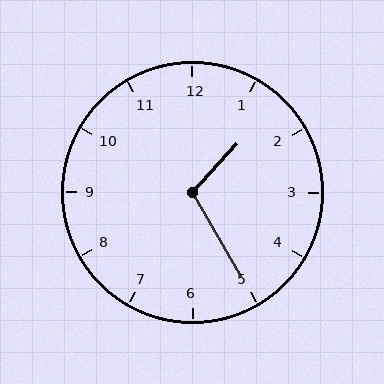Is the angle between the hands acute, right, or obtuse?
It is obtuse.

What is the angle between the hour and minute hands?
Approximately 108 degrees.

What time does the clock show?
1:25.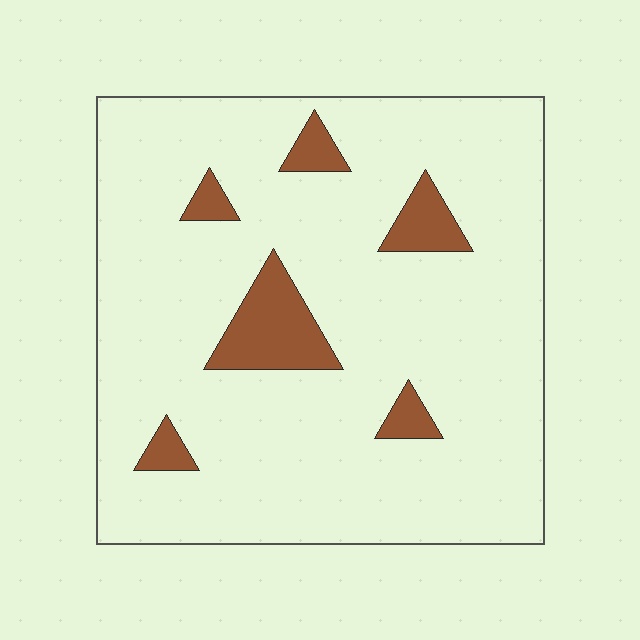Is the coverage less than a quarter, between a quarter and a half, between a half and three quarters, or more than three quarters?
Less than a quarter.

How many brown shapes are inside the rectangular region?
6.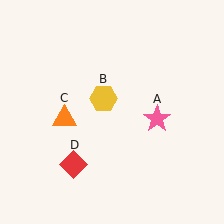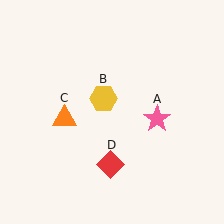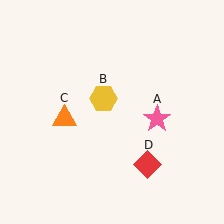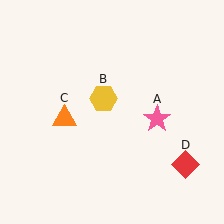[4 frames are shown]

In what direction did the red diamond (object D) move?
The red diamond (object D) moved right.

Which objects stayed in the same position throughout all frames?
Pink star (object A) and yellow hexagon (object B) and orange triangle (object C) remained stationary.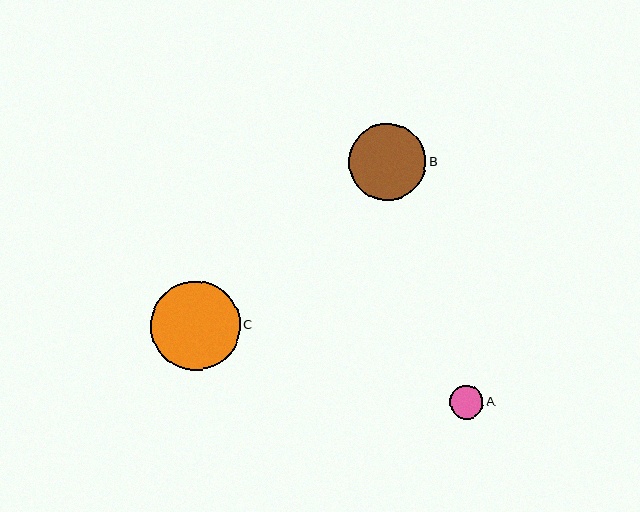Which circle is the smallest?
Circle A is the smallest with a size of approximately 33 pixels.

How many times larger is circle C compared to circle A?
Circle C is approximately 2.7 times the size of circle A.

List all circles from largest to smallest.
From largest to smallest: C, B, A.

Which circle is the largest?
Circle C is the largest with a size of approximately 89 pixels.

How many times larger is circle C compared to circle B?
Circle C is approximately 1.2 times the size of circle B.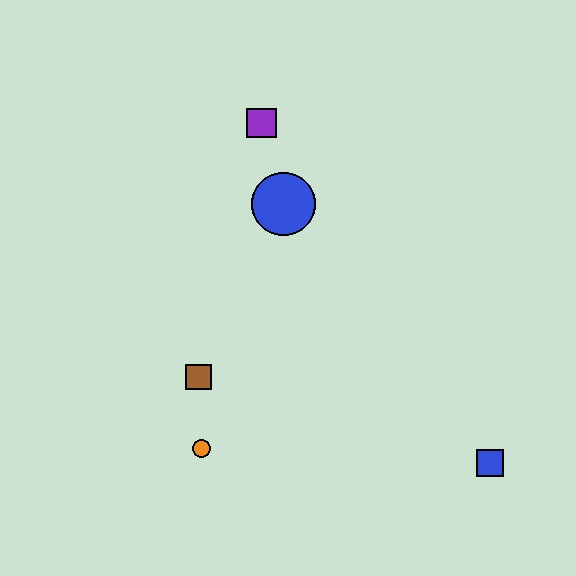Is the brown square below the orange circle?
No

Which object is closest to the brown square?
The orange circle is closest to the brown square.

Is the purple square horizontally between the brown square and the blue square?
Yes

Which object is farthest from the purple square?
The blue square is farthest from the purple square.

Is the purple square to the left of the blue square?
Yes